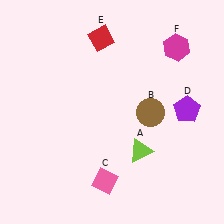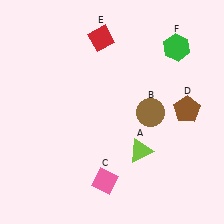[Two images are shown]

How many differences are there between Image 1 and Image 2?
There are 2 differences between the two images.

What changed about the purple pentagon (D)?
In Image 1, D is purple. In Image 2, it changed to brown.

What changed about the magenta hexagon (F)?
In Image 1, F is magenta. In Image 2, it changed to green.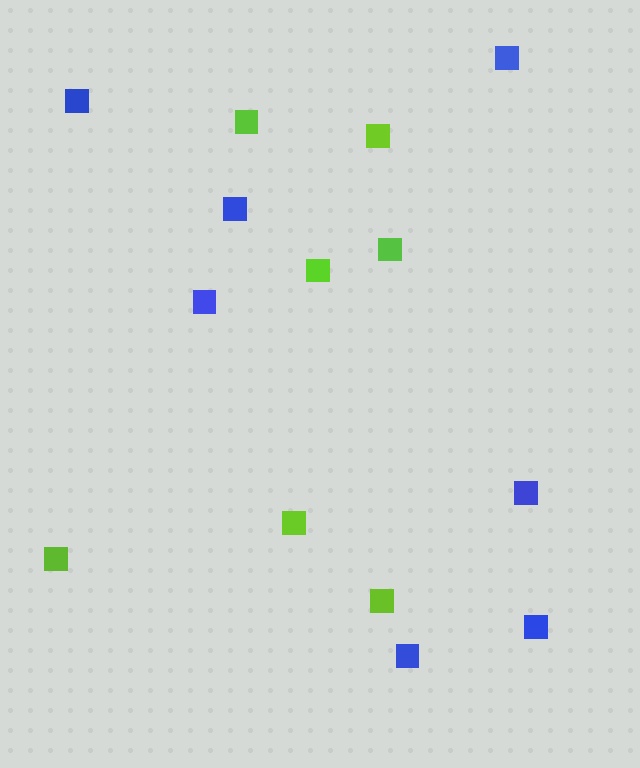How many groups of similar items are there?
There are 2 groups: one group of blue squares (7) and one group of lime squares (7).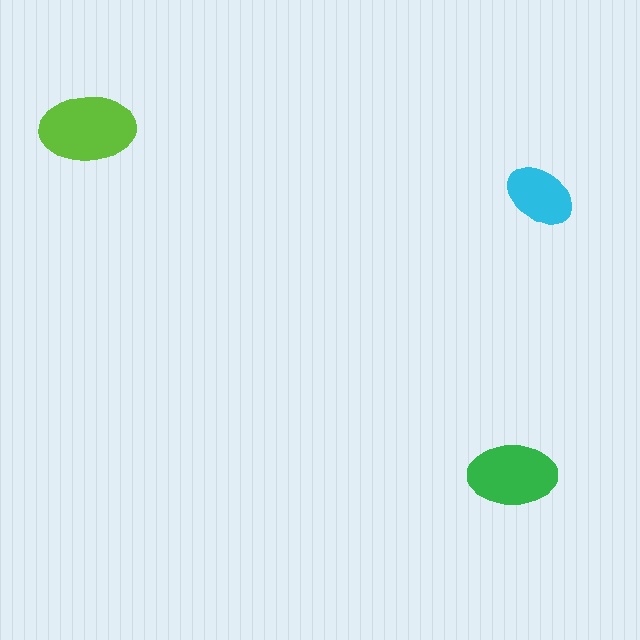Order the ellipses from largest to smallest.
the lime one, the green one, the cyan one.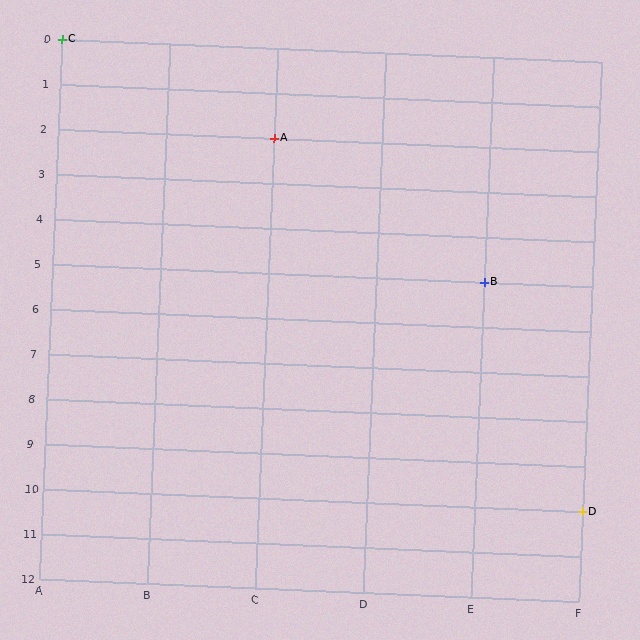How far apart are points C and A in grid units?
Points C and A are 2 columns and 2 rows apart (about 2.8 grid units diagonally).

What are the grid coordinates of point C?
Point C is at grid coordinates (A, 0).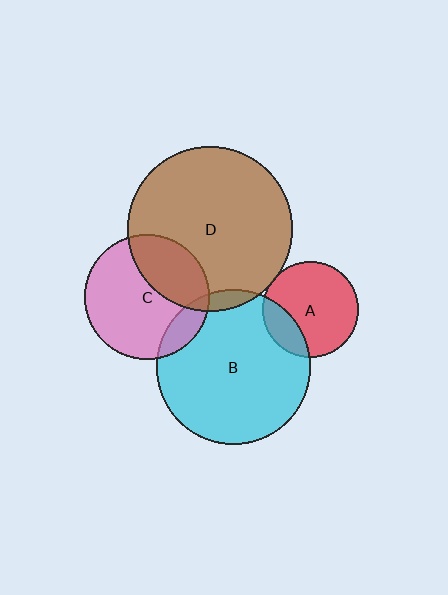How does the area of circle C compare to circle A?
Approximately 1.7 times.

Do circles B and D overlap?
Yes.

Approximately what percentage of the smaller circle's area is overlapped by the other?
Approximately 5%.